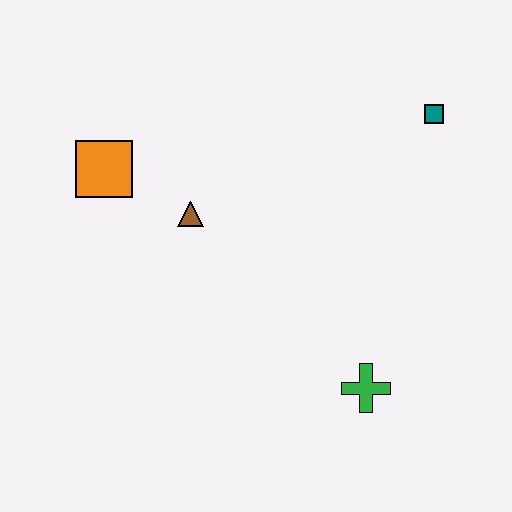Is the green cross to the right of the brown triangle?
Yes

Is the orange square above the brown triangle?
Yes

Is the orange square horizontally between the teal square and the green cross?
No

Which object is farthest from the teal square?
The orange square is farthest from the teal square.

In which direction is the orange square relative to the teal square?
The orange square is to the left of the teal square.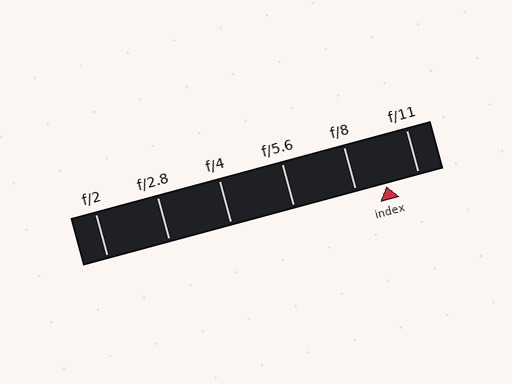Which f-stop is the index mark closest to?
The index mark is closest to f/8.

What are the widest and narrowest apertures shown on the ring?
The widest aperture shown is f/2 and the narrowest is f/11.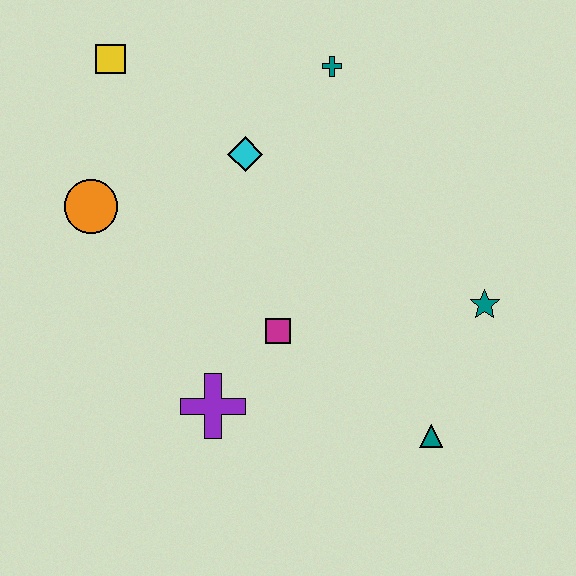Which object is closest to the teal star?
The teal triangle is closest to the teal star.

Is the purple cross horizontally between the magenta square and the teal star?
No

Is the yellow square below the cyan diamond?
No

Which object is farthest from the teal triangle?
The yellow square is farthest from the teal triangle.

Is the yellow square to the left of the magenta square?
Yes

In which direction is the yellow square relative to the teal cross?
The yellow square is to the left of the teal cross.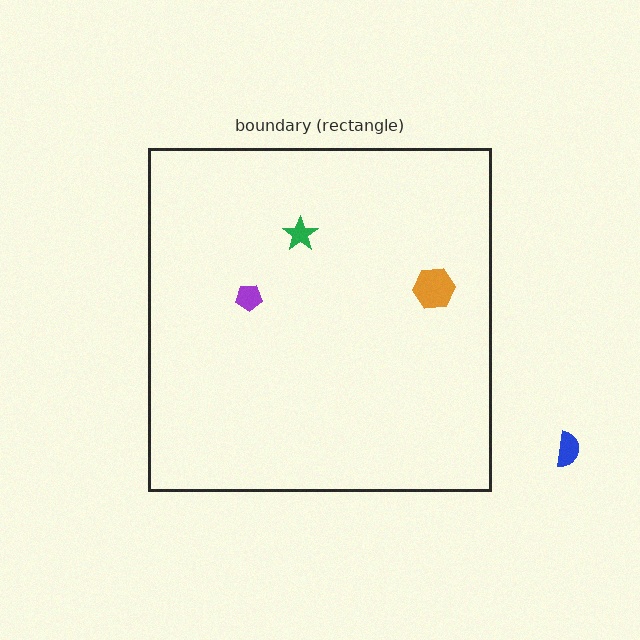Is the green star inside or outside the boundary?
Inside.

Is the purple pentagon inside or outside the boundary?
Inside.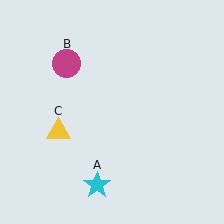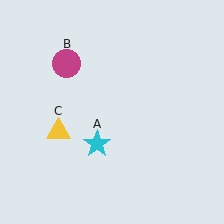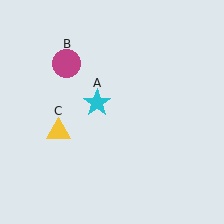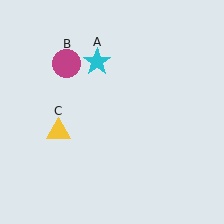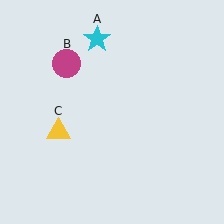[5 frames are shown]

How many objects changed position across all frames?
1 object changed position: cyan star (object A).